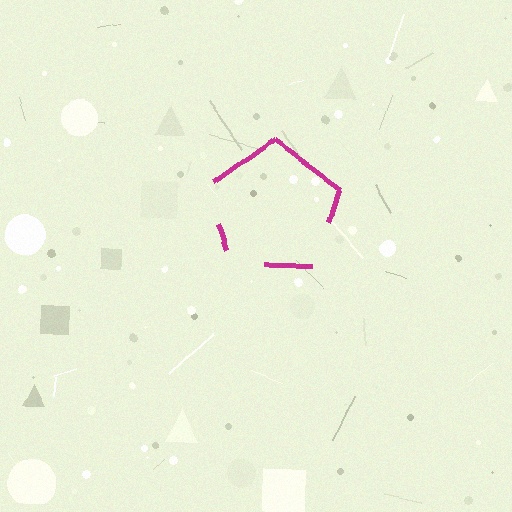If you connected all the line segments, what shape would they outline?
They would outline a pentagon.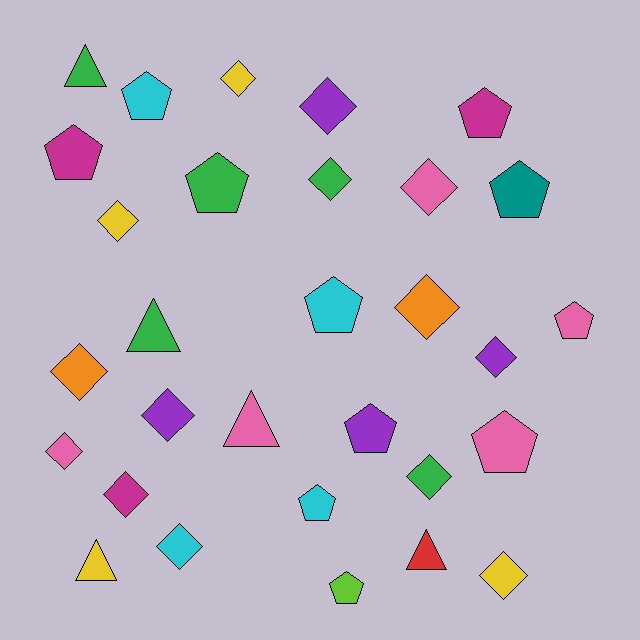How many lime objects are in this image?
There is 1 lime object.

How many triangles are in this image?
There are 5 triangles.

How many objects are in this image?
There are 30 objects.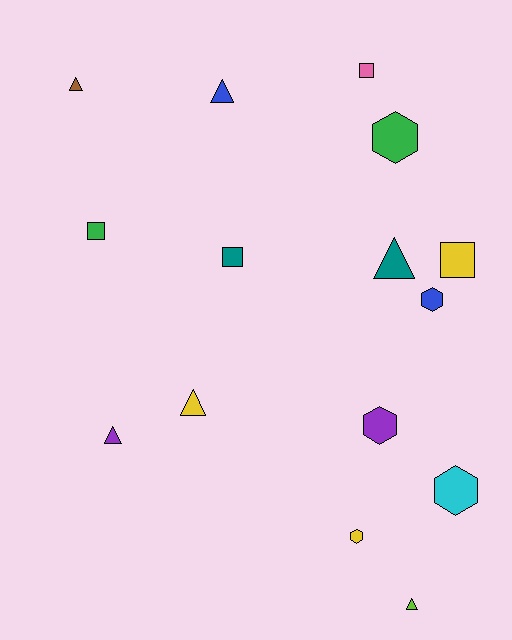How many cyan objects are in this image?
There is 1 cyan object.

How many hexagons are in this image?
There are 5 hexagons.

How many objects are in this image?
There are 15 objects.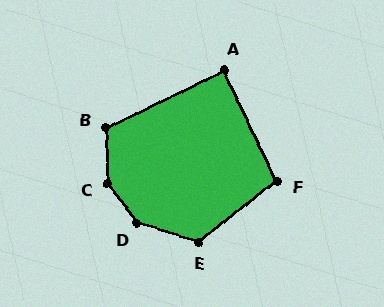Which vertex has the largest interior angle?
C, at approximately 146 degrees.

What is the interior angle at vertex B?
Approximately 114 degrees (obtuse).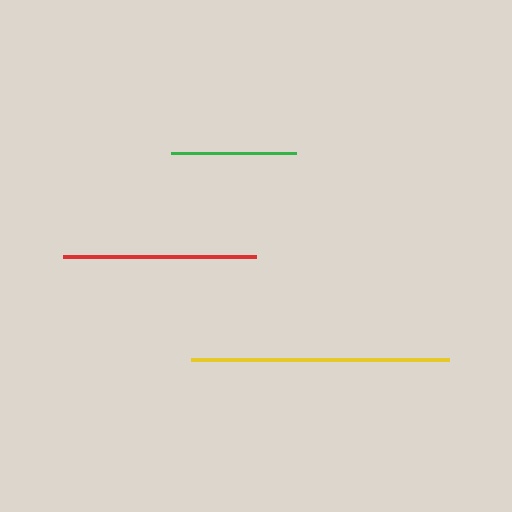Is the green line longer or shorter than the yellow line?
The yellow line is longer than the green line.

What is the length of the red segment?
The red segment is approximately 193 pixels long.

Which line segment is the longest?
The yellow line is the longest at approximately 258 pixels.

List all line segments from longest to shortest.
From longest to shortest: yellow, red, green.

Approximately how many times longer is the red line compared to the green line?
The red line is approximately 1.5 times the length of the green line.